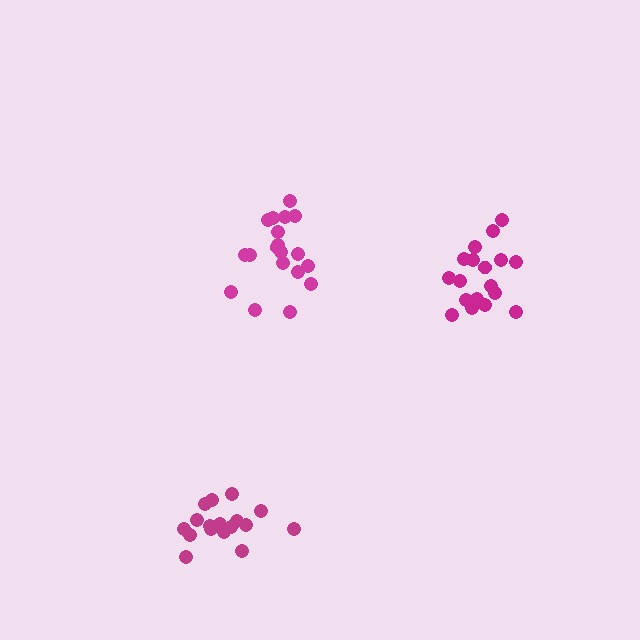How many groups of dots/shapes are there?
There are 3 groups.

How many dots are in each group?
Group 1: 19 dots, Group 2: 17 dots, Group 3: 18 dots (54 total).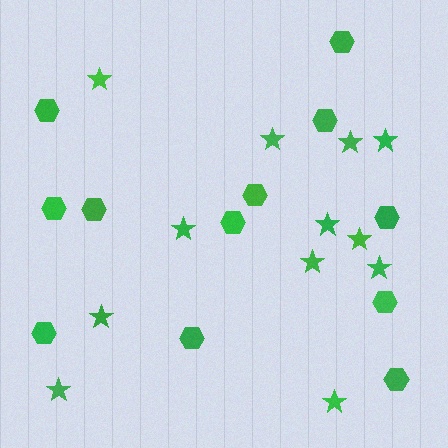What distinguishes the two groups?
There are 2 groups: one group of hexagons (12) and one group of stars (12).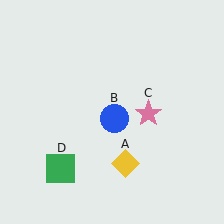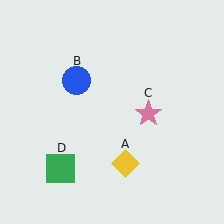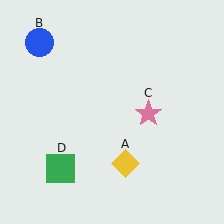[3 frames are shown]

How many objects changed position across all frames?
1 object changed position: blue circle (object B).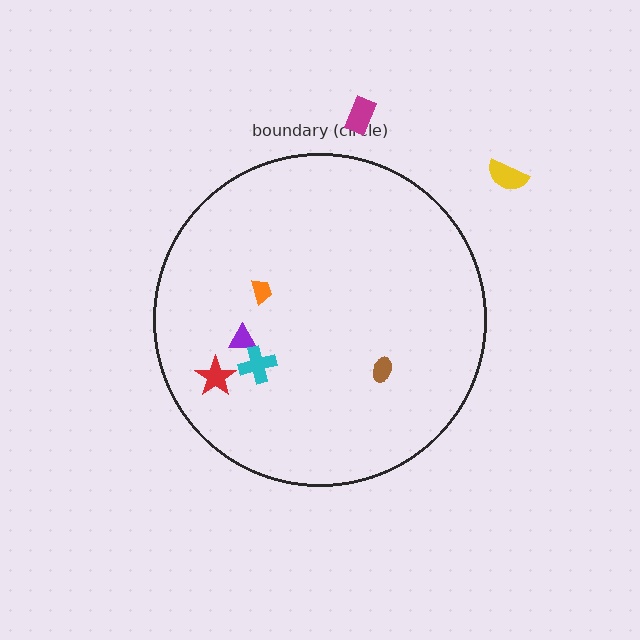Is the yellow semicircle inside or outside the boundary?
Outside.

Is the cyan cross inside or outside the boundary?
Inside.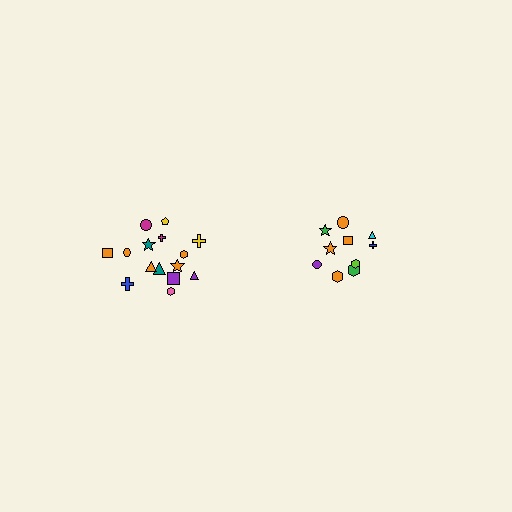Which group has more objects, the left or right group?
The left group.